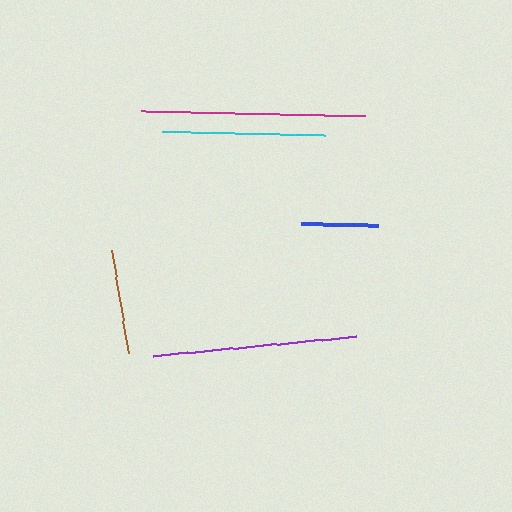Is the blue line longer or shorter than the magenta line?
The magenta line is longer than the blue line.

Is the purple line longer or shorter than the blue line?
The purple line is longer than the blue line.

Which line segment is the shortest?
The blue line is the shortest at approximately 77 pixels.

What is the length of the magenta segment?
The magenta segment is approximately 224 pixels long.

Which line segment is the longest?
The magenta line is the longest at approximately 224 pixels.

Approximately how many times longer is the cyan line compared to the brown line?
The cyan line is approximately 1.6 times the length of the brown line.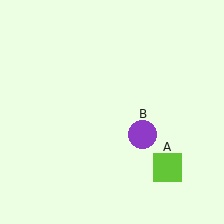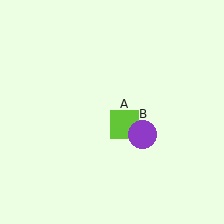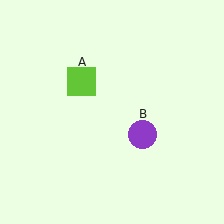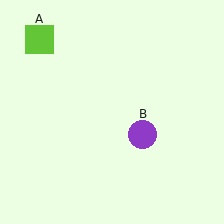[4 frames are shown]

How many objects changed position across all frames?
1 object changed position: lime square (object A).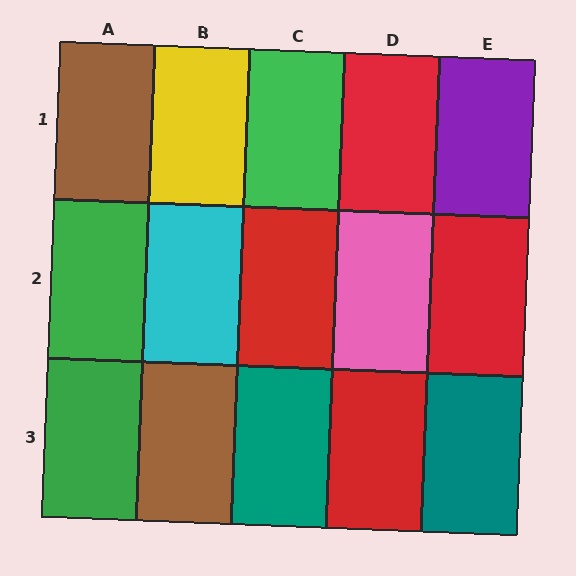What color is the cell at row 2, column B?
Cyan.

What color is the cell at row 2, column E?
Red.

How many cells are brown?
2 cells are brown.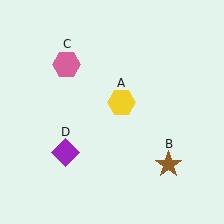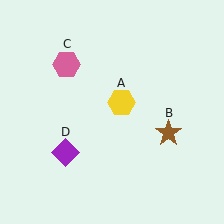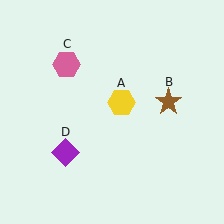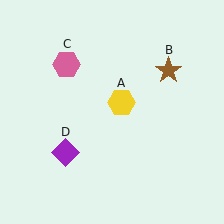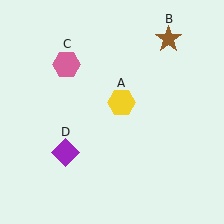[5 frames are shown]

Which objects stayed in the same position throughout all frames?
Yellow hexagon (object A) and pink hexagon (object C) and purple diamond (object D) remained stationary.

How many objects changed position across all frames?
1 object changed position: brown star (object B).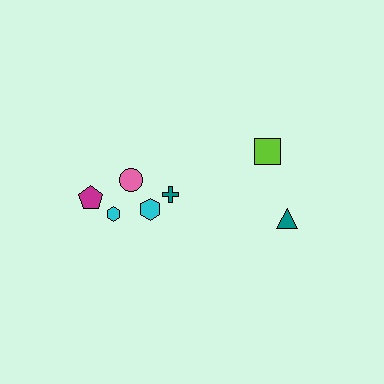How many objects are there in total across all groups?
There are 8 objects.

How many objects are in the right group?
There are 3 objects.